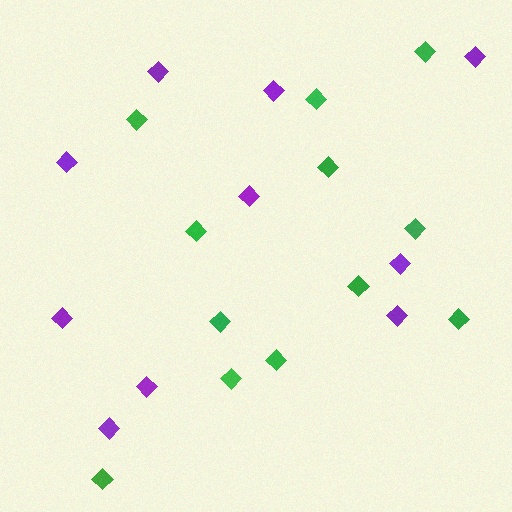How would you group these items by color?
There are 2 groups: one group of purple diamonds (10) and one group of green diamonds (12).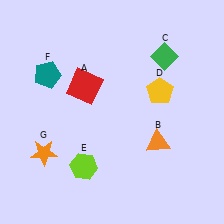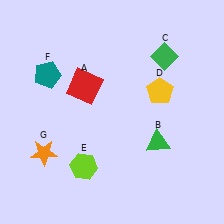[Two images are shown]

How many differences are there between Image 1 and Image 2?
There is 1 difference between the two images.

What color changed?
The triangle (B) changed from orange in Image 1 to green in Image 2.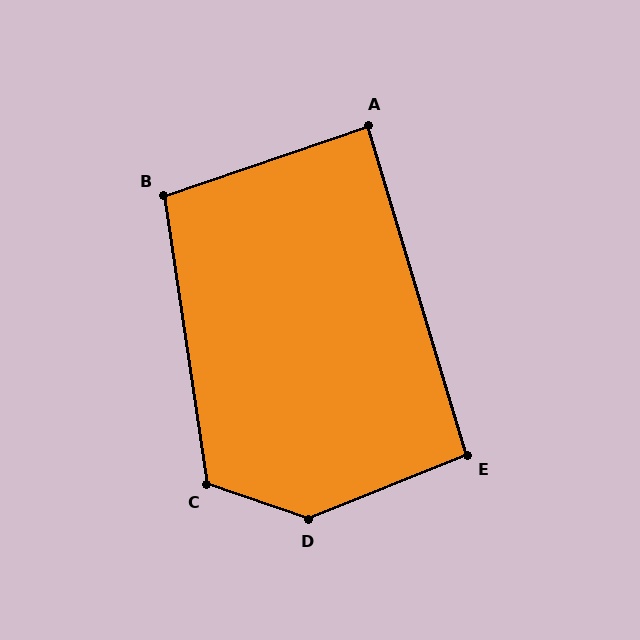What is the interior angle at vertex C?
Approximately 117 degrees (obtuse).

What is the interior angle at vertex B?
Approximately 100 degrees (obtuse).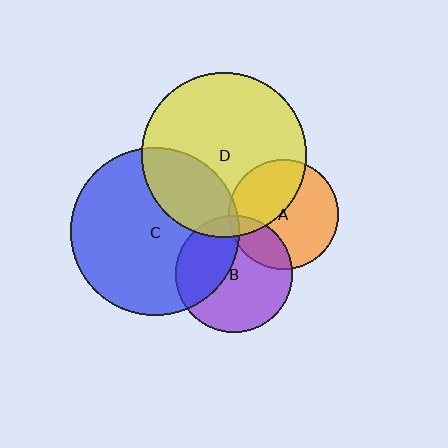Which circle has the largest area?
Circle C (blue).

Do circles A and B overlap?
Yes.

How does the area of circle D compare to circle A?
Approximately 2.2 times.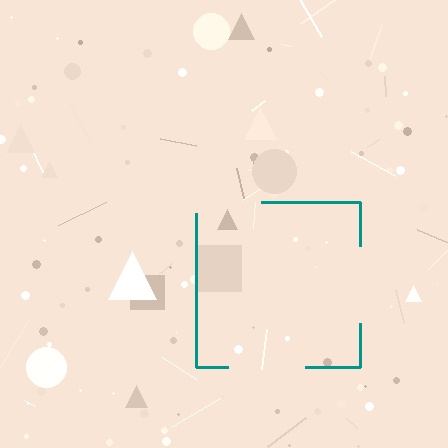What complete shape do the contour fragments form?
The contour fragments form a square.